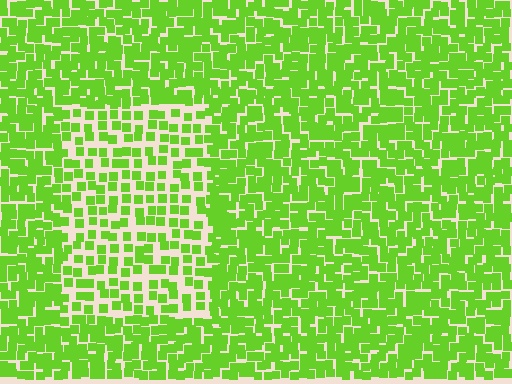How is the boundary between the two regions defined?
The boundary is defined by a change in element density (approximately 1.9x ratio). All elements are the same color, size, and shape.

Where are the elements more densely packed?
The elements are more densely packed outside the rectangle boundary.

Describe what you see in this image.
The image contains small lime elements arranged at two different densities. A rectangle-shaped region is visible where the elements are less densely packed than the surrounding area.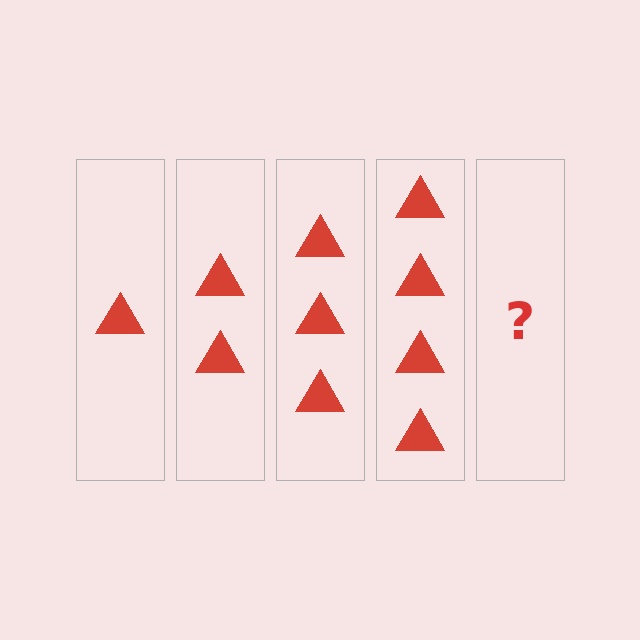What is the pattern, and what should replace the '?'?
The pattern is that each step adds one more triangle. The '?' should be 5 triangles.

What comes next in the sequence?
The next element should be 5 triangles.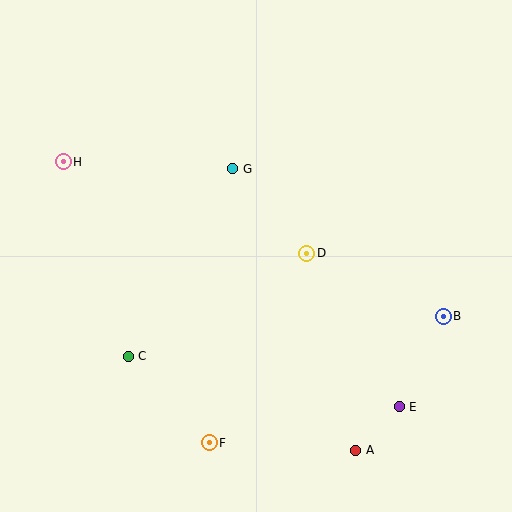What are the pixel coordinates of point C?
Point C is at (128, 356).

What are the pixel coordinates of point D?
Point D is at (307, 253).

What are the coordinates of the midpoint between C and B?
The midpoint between C and B is at (286, 336).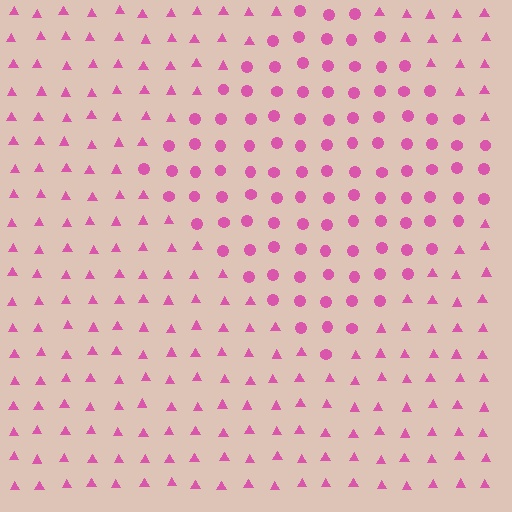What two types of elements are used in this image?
The image uses circles inside the diamond region and triangles outside it.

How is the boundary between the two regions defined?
The boundary is defined by a change in element shape: circles inside vs. triangles outside. All elements share the same color and spacing.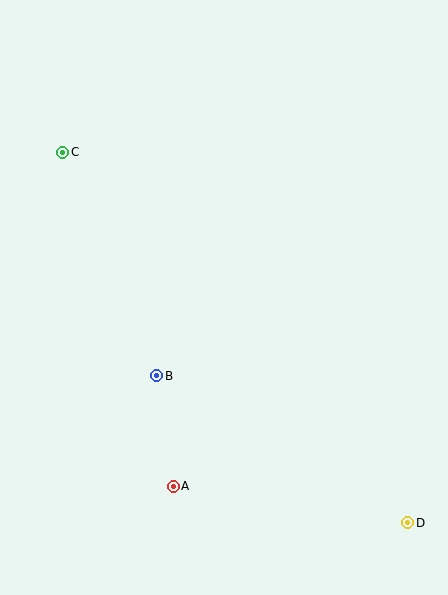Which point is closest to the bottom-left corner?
Point A is closest to the bottom-left corner.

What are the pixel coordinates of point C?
Point C is at (63, 152).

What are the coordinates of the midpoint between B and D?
The midpoint between B and D is at (282, 449).